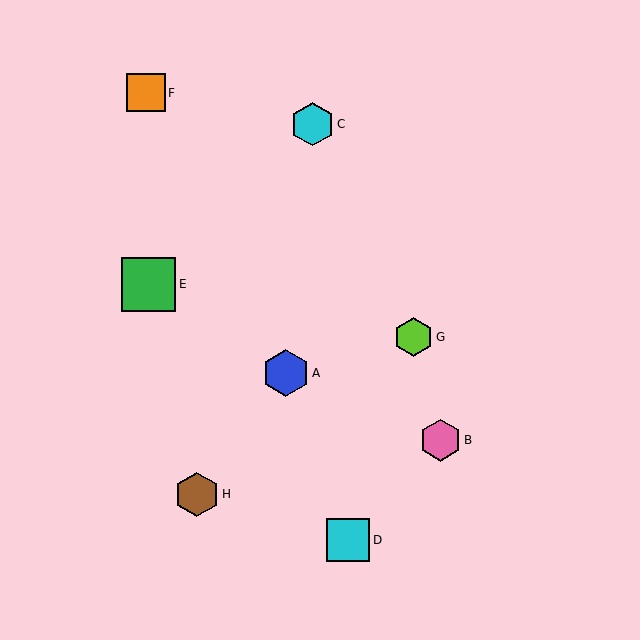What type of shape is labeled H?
Shape H is a brown hexagon.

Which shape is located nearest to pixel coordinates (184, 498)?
The brown hexagon (labeled H) at (197, 494) is nearest to that location.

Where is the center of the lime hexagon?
The center of the lime hexagon is at (414, 337).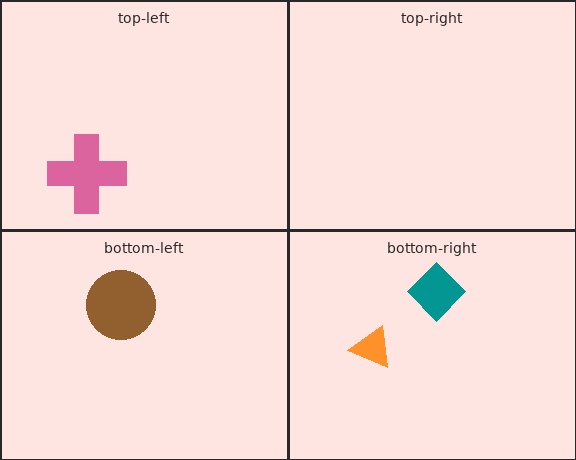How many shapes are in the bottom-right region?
2.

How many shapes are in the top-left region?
1.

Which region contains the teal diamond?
The bottom-right region.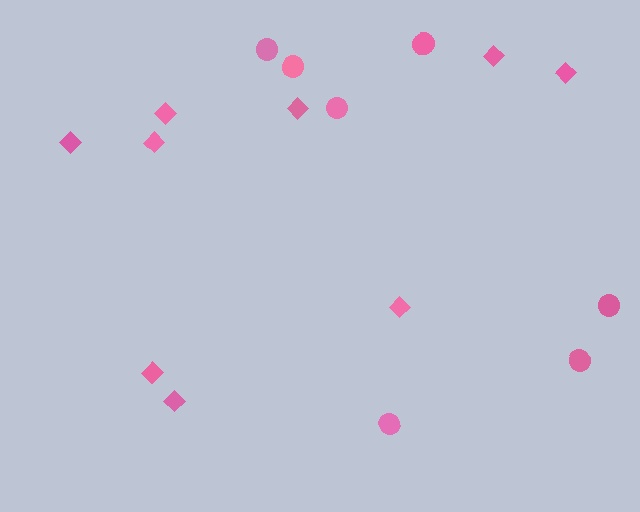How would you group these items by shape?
There are 2 groups: one group of diamonds (9) and one group of circles (7).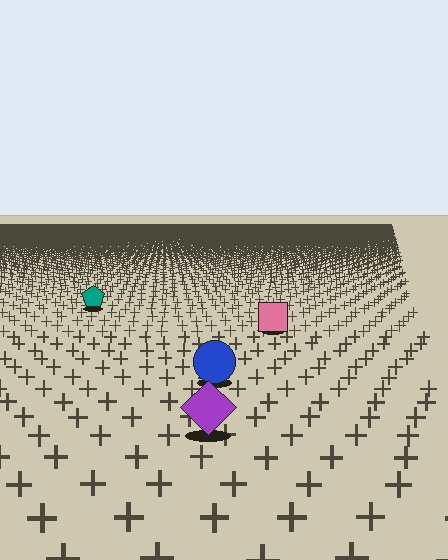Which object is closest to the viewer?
The purple diamond is closest. The texture marks near it are larger and more spread out.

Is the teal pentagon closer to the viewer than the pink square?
No. The pink square is closer — you can tell from the texture gradient: the ground texture is coarser near it.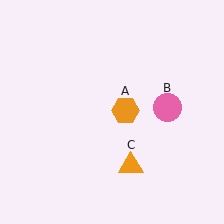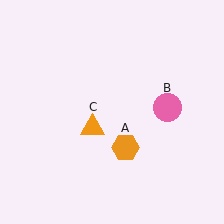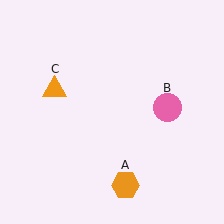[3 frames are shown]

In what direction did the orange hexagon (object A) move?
The orange hexagon (object A) moved down.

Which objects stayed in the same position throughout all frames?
Pink circle (object B) remained stationary.